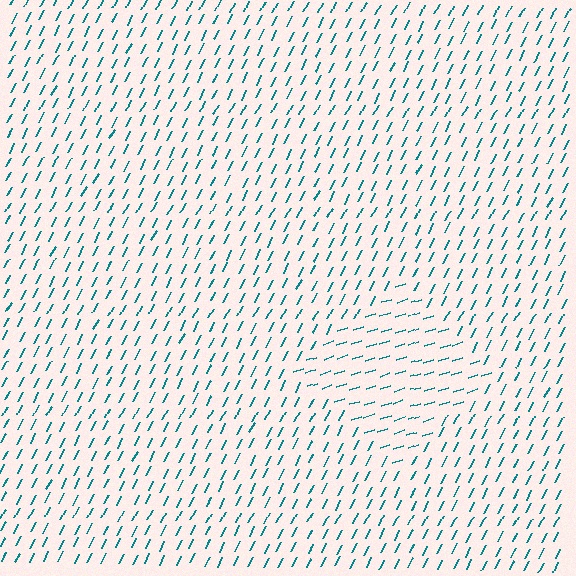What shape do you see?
I see a diamond.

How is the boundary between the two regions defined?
The boundary is defined purely by a change in line orientation (approximately 45 degrees difference). All lines are the same color and thickness.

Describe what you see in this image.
The image is filled with small teal line segments. A diamond region in the image has lines oriented differently from the surrounding lines, creating a visible texture boundary.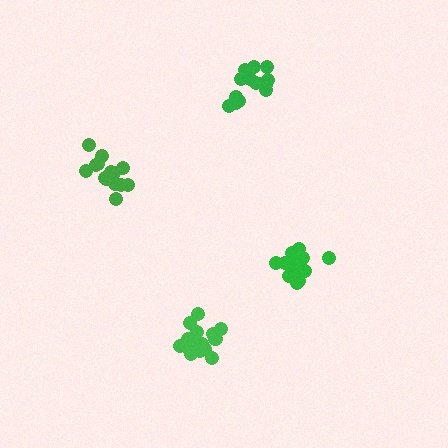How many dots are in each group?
Group 1: 14 dots, Group 2: 16 dots, Group 3: 14 dots, Group 4: 16 dots (60 total).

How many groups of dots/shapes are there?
There are 4 groups.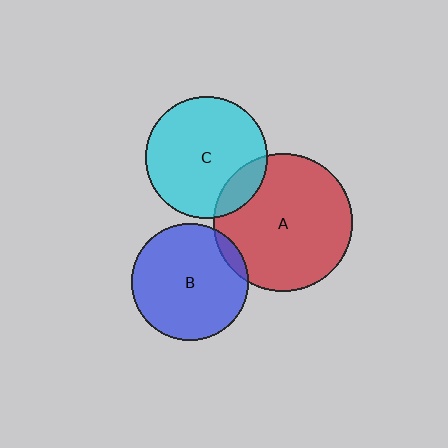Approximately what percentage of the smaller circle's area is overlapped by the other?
Approximately 5%.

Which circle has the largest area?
Circle A (red).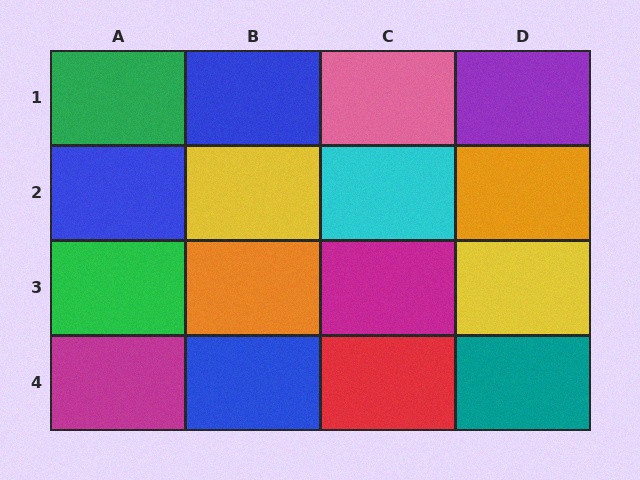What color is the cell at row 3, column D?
Yellow.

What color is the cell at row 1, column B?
Blue.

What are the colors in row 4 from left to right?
Magenta, blue, red, teal.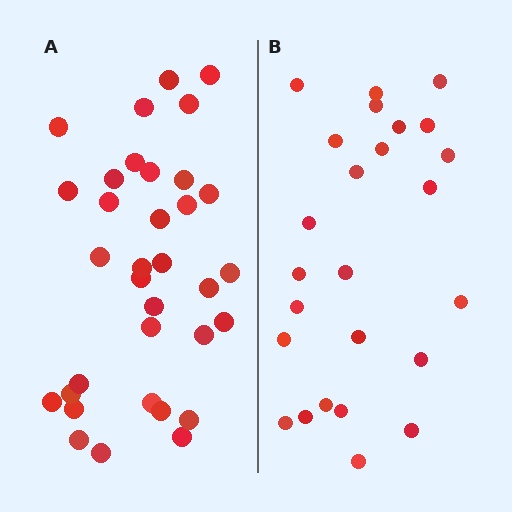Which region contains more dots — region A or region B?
Region A (the left region) has more dots.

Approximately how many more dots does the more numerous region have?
Region A has roughly 8 or so more dots than region B.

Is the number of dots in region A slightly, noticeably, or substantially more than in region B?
Region A has noticeably more, but not dramatically so. The ratio is roughly 1.4 to 1.